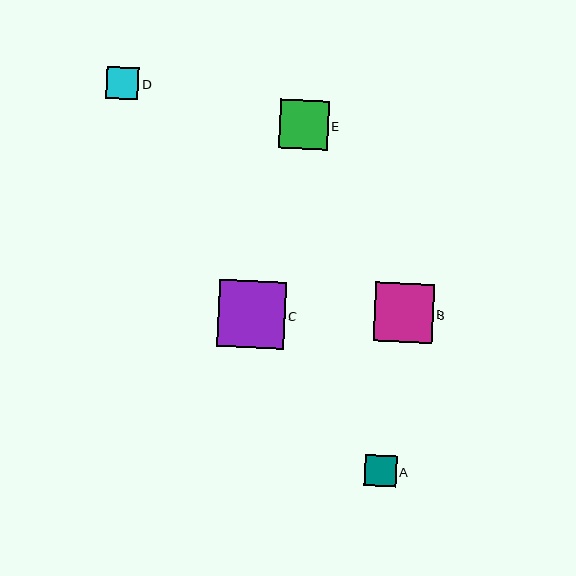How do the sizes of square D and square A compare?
Square D and square A are approximately the same size.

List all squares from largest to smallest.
From largest to smallest: C, B, E, D, A.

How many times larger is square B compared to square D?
Square B is approximately 1.8 times the size of square D.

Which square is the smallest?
Square A is the smallest with a size of approximately 31 pixels.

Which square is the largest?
Square C is the largest with a size of approximately 67 pixels.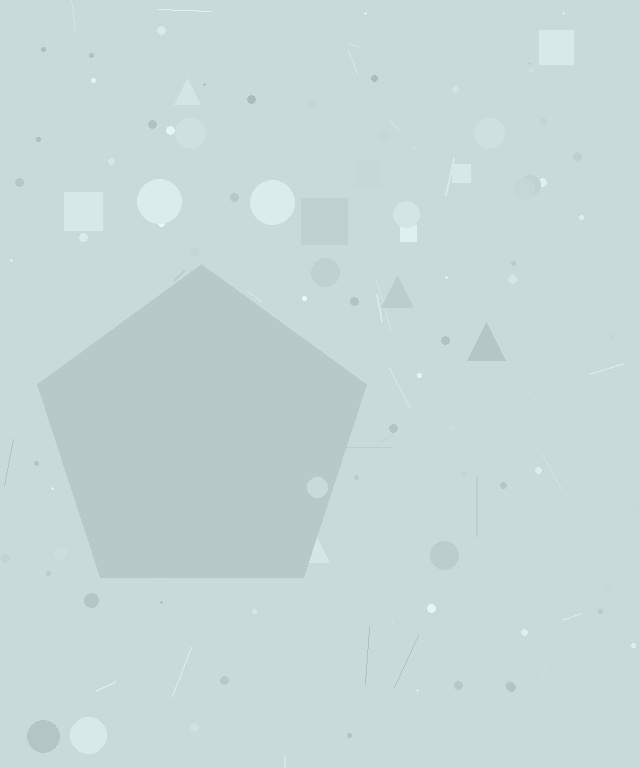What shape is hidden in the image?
A pentagon is hidden in the image.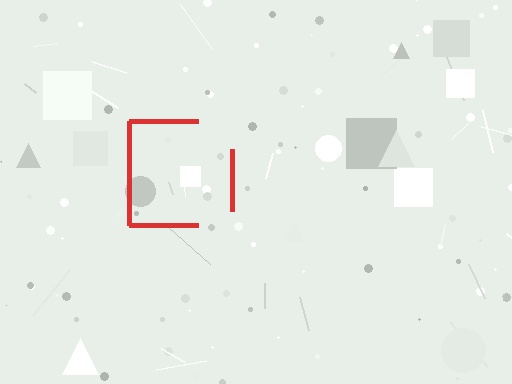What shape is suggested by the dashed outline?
The dashed outline suggests a square.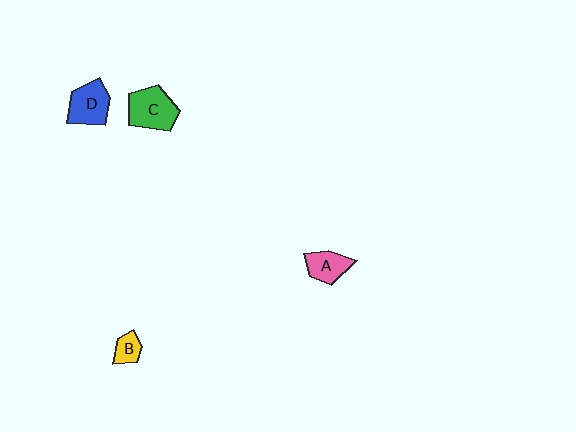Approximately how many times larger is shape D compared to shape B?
Approximately 2.2 times.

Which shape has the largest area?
Shape C (green).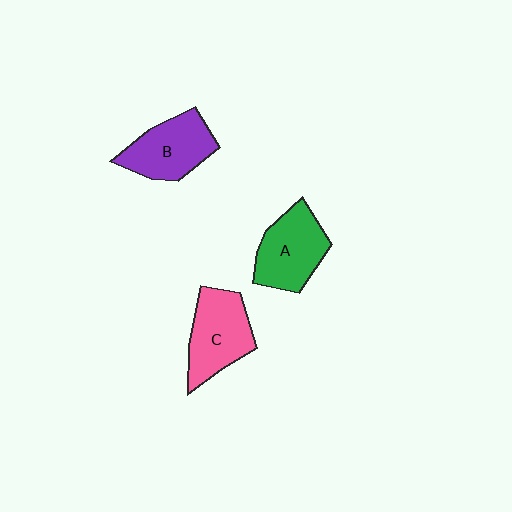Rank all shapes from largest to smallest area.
From largest to smallest: C (pink), A (green), B (purple).